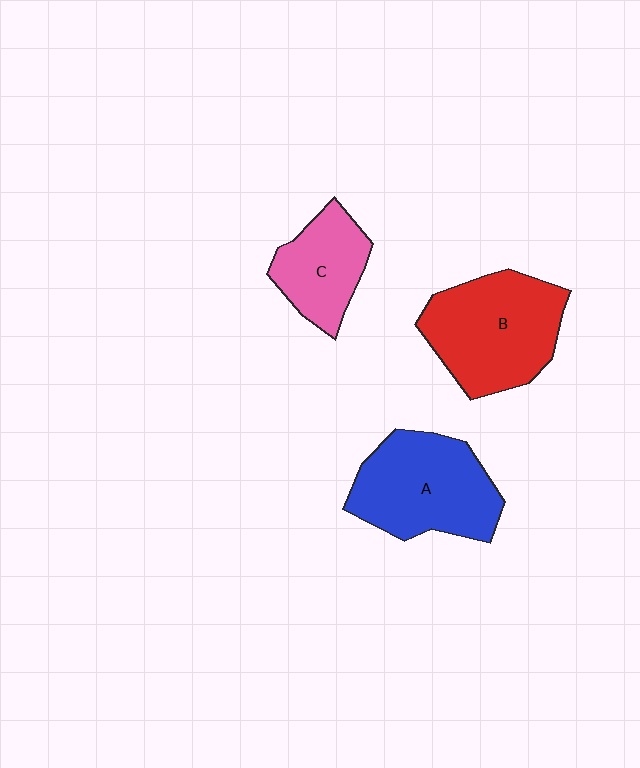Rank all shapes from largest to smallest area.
From largest to smallest: B (red), A (blue), C (pink).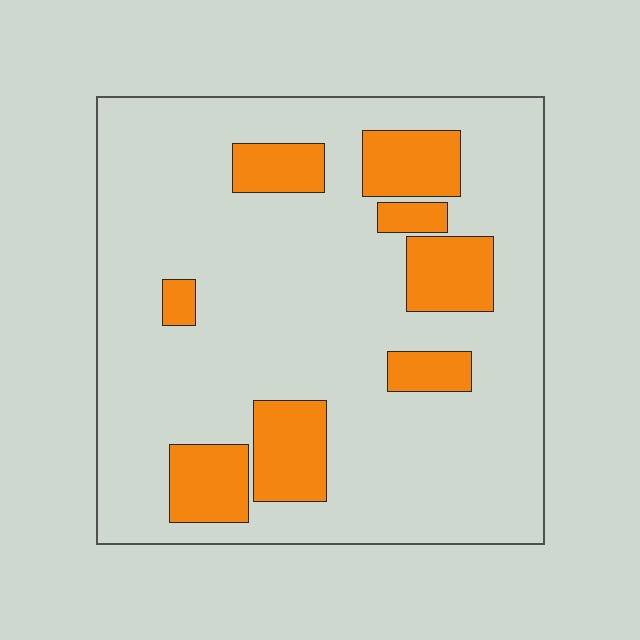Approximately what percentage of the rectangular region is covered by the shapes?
Approximately 20%.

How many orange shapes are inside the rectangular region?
8.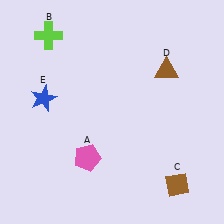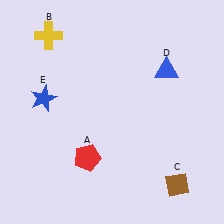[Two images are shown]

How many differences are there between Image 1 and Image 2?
There are 3 differences between the two images.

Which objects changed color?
A changed from pink to red. B changed from lime to yellow. D changed from brown to blue.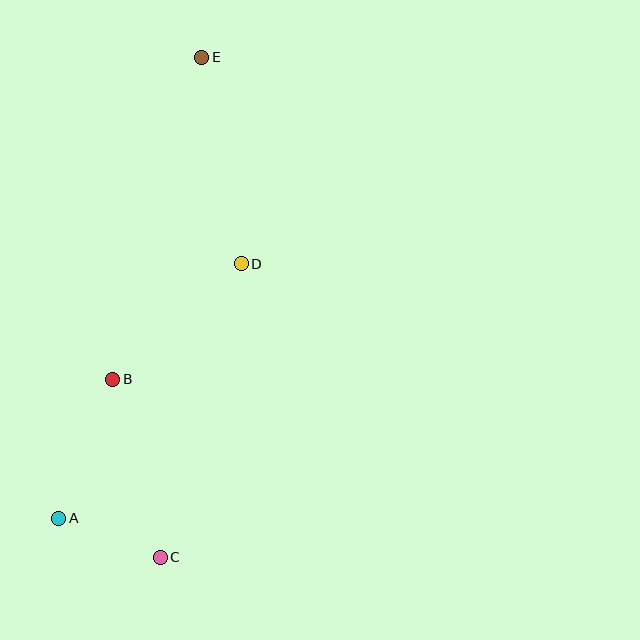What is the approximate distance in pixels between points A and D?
The distance between A and D is approximately 313 pixels.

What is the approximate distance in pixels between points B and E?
The distance between B and E is approximately 334 pixels.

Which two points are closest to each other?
Points A and C are closest to each other.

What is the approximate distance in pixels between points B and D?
The distance between B and D is approximately 172 pixels.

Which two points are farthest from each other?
Points C and E are farthest from each other.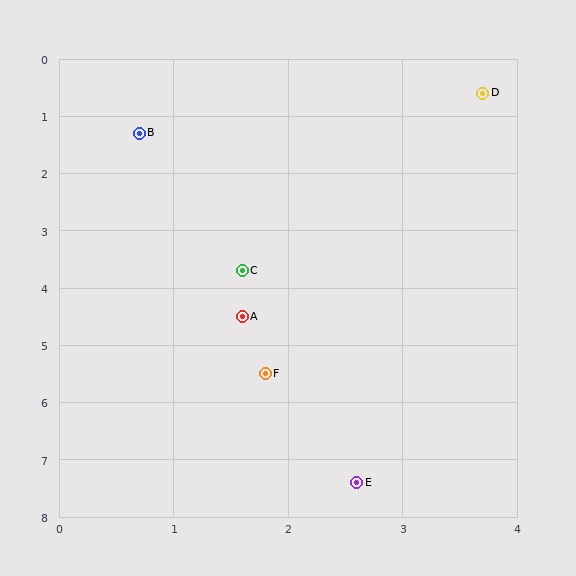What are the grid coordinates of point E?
Point E is at approximately (2.6, 7.4).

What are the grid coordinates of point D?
Point D is at approximately (3.7, 0.6).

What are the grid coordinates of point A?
Point A is at approximately (1.6, 4.5).